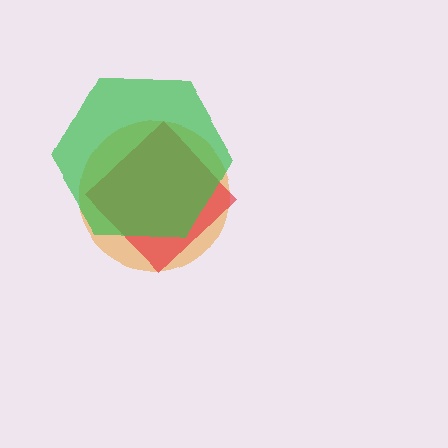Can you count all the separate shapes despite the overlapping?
Yes, there are 3 separate shapes.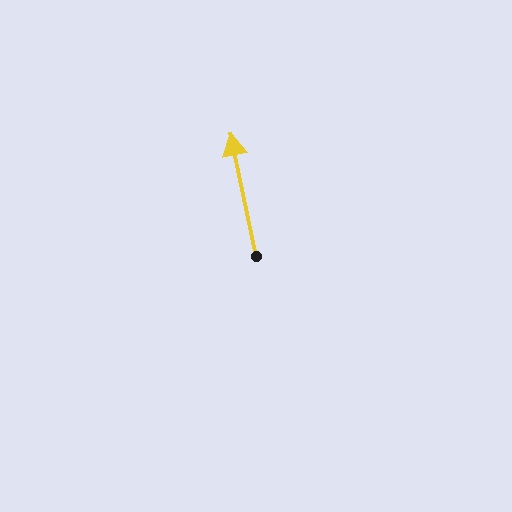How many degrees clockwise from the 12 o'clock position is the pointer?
Approximately 348 degrees.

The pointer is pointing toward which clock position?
Roughly 12 o'clock.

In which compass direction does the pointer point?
North.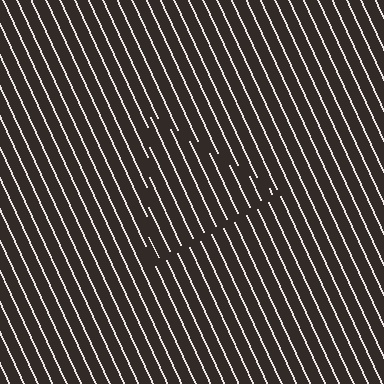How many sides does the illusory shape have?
3 sides — the line-ends trace a triangle.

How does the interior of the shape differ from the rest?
The interior of the shape contains the same grating, shifted by half a period — the contour is defined by the phase discontinuity where line-ends from the inner and outer gratings abut.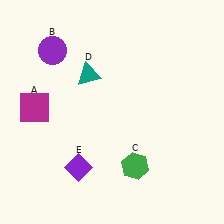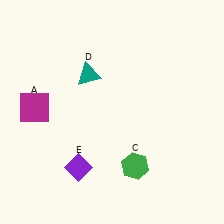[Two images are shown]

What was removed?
The purple circle (B) was removed in Image 2.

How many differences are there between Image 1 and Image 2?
There is 1 difference between the two images.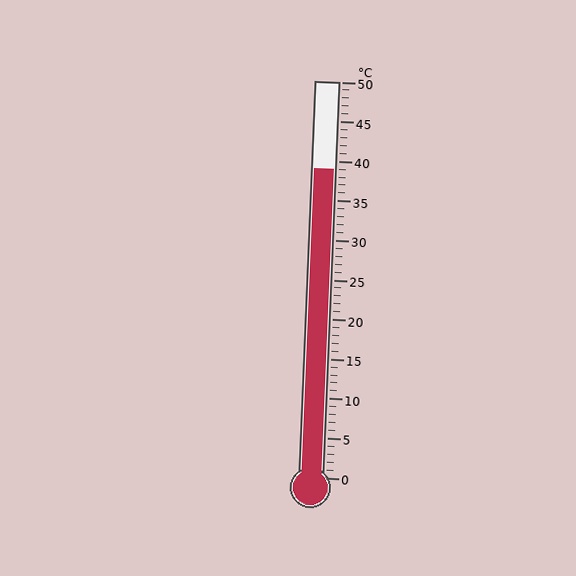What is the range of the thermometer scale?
The thermometer scale ranges from 0°C to 50°C.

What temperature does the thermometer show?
The thermometer shows approximately 39°C.